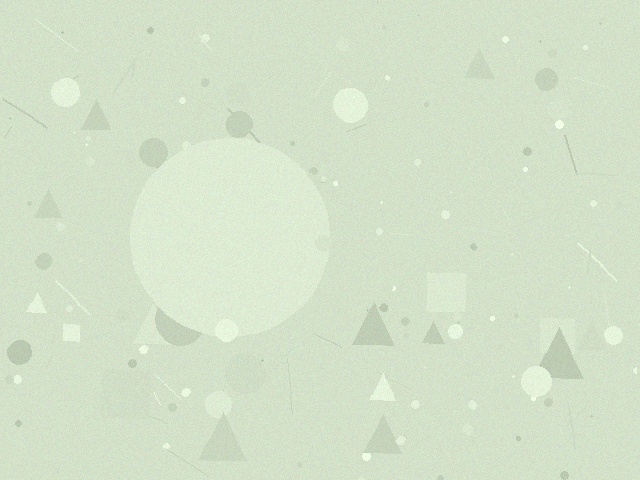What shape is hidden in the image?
A circle is hidden in the image.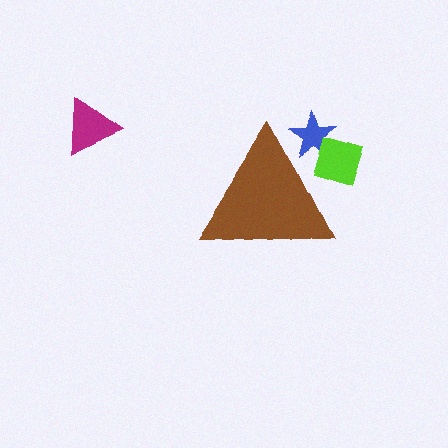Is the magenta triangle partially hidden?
No, the magenta triangle is fully visible.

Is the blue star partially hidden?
Yes, the blue star is partially hidden behind the brown triangle.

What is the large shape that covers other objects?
A brown triangle.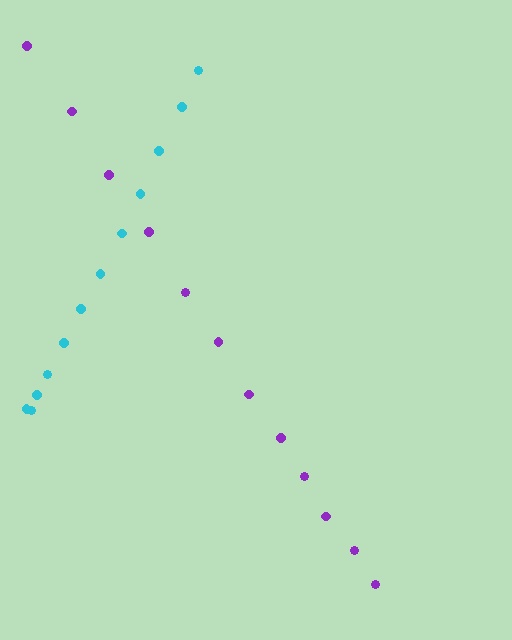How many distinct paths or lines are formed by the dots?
There are 2 distinct paths.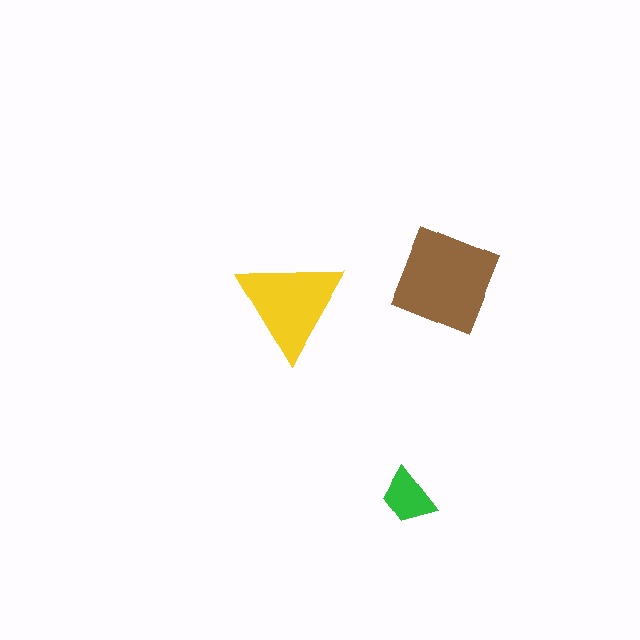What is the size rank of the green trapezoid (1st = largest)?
3rd.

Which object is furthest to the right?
The brown diamond is rightmost.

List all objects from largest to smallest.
The brown diamond, the yellow triangle, the green trapezoid.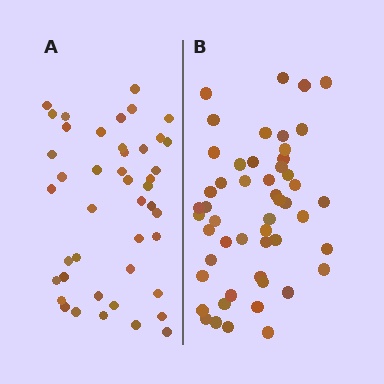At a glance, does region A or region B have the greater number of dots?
Region B (the right region) has more dots.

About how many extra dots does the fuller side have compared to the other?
Region B has roughly 8 or so more dots than region A.